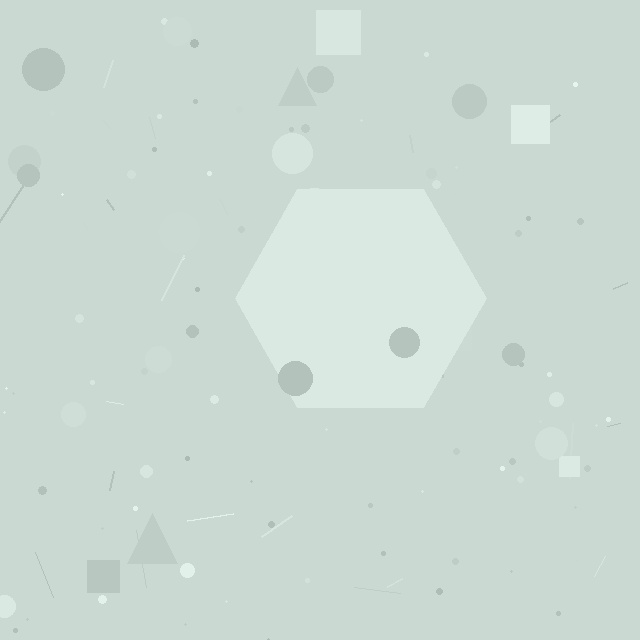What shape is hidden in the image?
A hexagon is hidden in the image.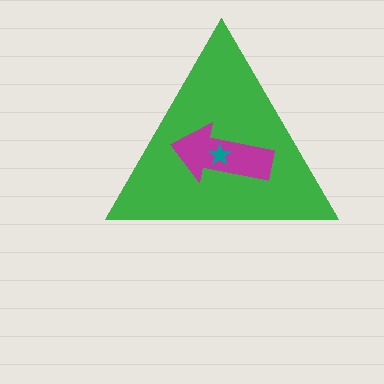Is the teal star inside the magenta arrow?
Yes.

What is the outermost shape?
The green triangle.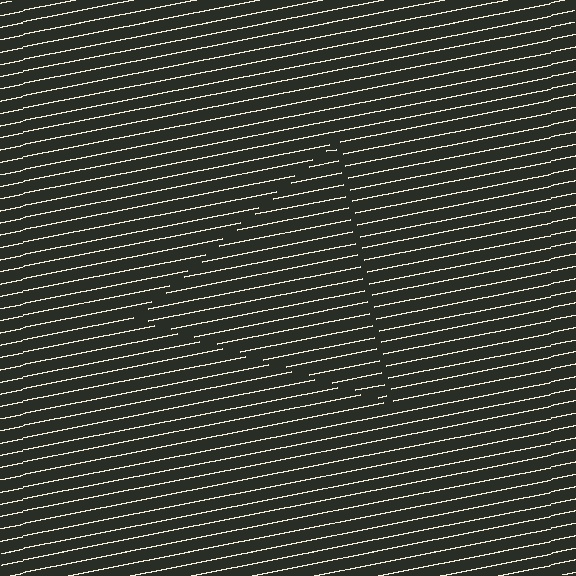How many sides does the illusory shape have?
3 sides — the line-ends trace a triangle.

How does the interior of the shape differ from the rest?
The interior of the shape contains the same grating, shifted by half a period — the contour is defined by the phase discontinuity where line-ends from the inner and outer gratings abut.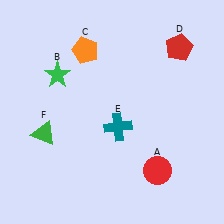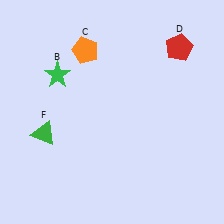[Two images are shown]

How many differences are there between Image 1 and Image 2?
There are 2 differences between the two images.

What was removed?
The red circle (A), the teal cross (E) were removed in Image 2.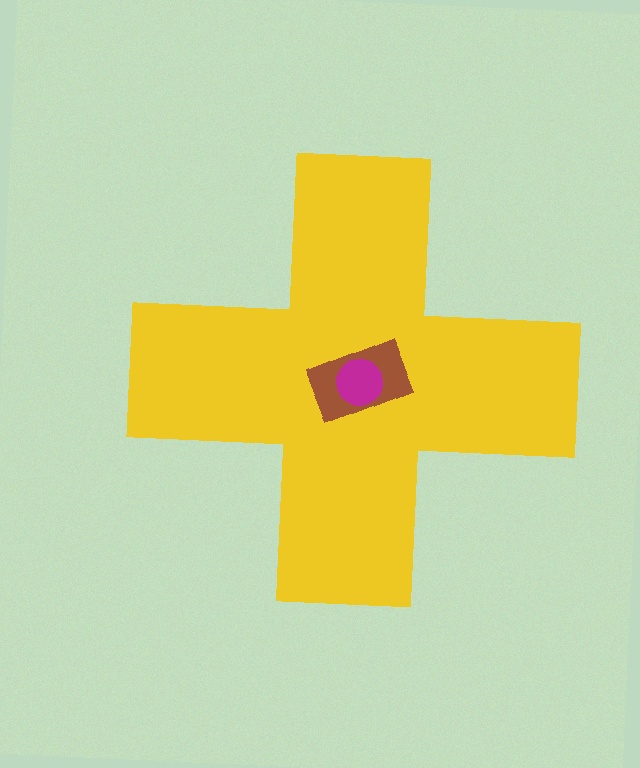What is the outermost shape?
The yellow cross.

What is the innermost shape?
The magenta circle.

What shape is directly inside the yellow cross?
The brown rectangle.